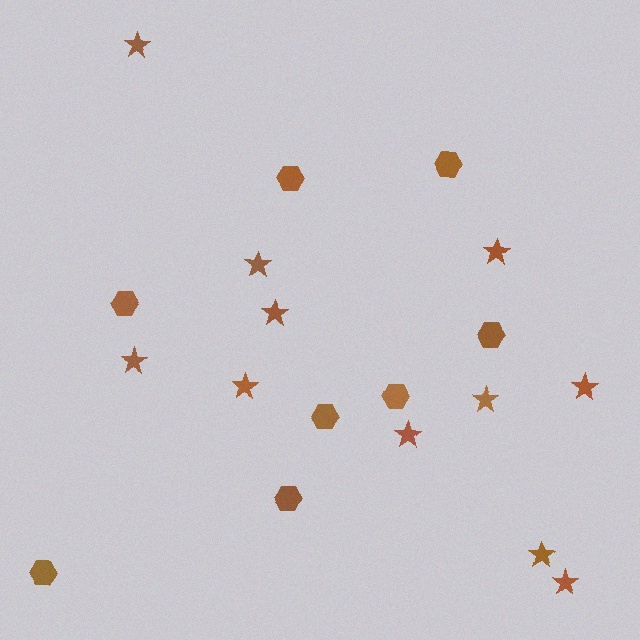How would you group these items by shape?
There are 2 groups: one group of hexagons (8) and one group of stars (11).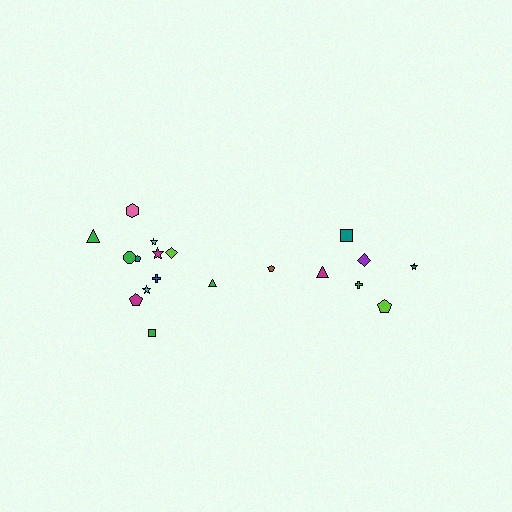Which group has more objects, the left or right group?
The left group.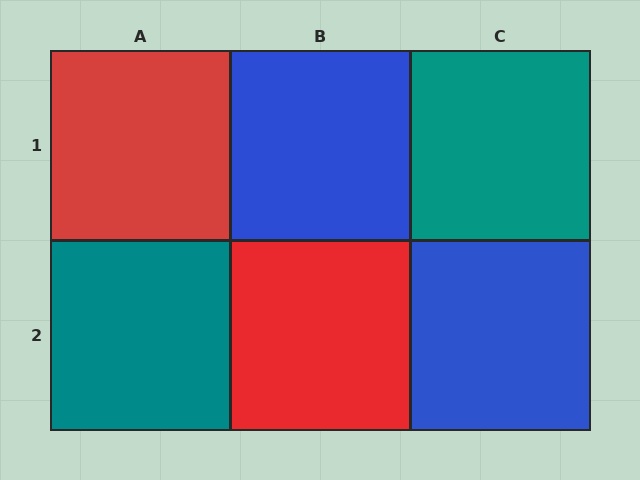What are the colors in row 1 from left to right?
Red, blue, teal.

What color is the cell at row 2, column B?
Red.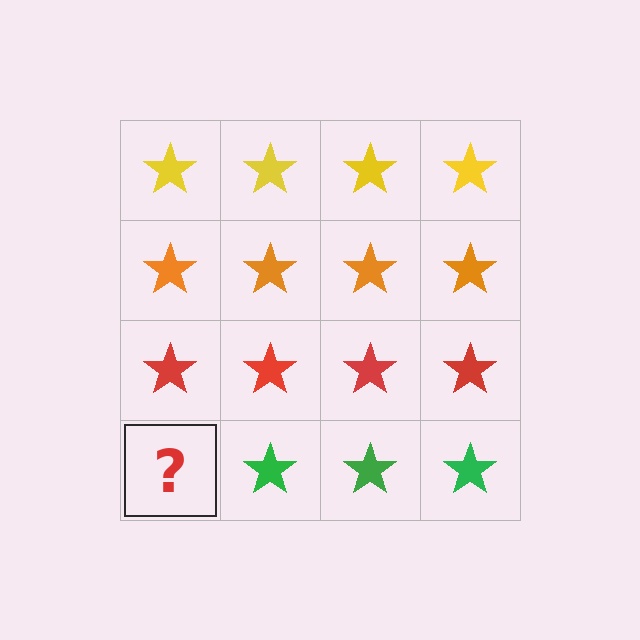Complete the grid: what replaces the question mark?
The question mark should be replaced with a green star.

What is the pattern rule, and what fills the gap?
The rule is that each row has a consistent color. The gap should be filled with a green star.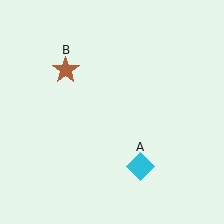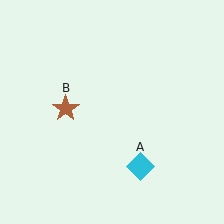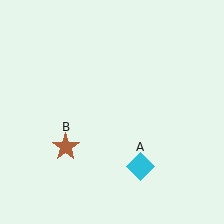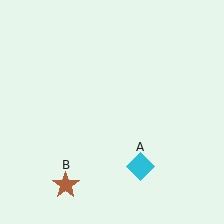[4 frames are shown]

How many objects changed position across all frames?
1 object changed position: brown star (object B).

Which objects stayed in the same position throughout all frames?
Cyan diamond (object A) remained stationary.